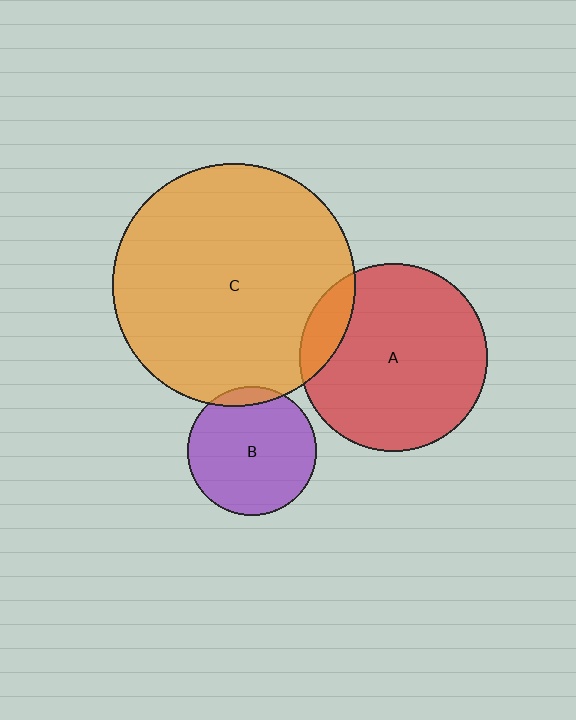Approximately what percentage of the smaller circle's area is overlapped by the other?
Approximately 10%.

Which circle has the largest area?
Circle C (orange).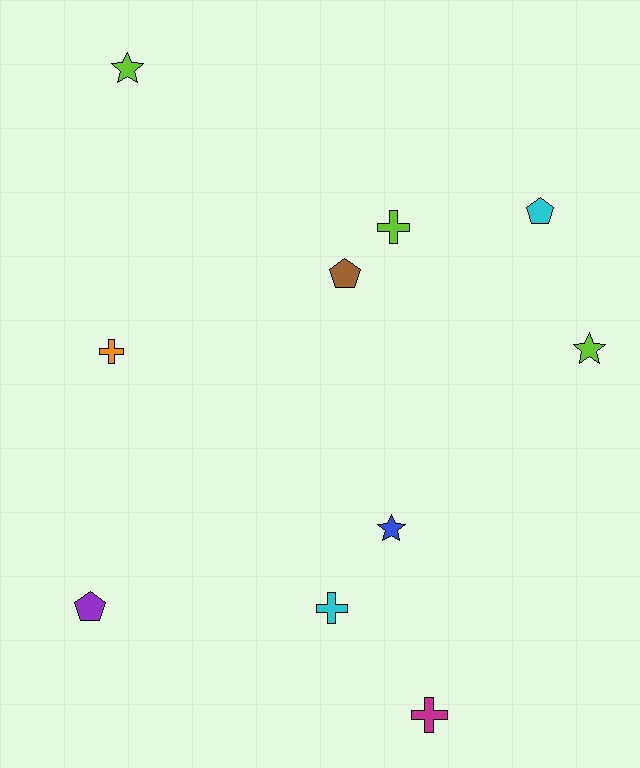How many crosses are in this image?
There are 4 crosses.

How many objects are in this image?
There are 10 objects.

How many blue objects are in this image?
There is 1 blue object.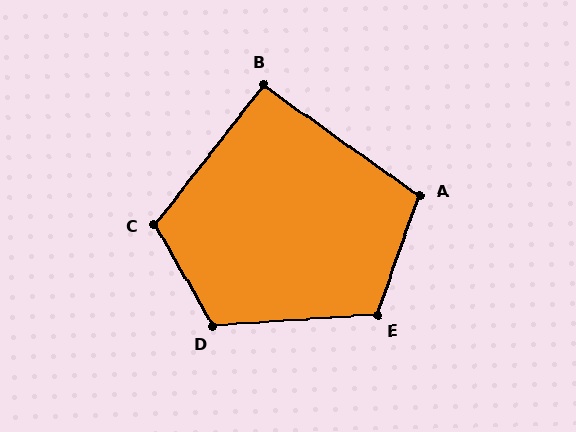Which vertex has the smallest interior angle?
B, at approximately 93 degrees.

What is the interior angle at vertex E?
Approximately 113 degrees (obtuse).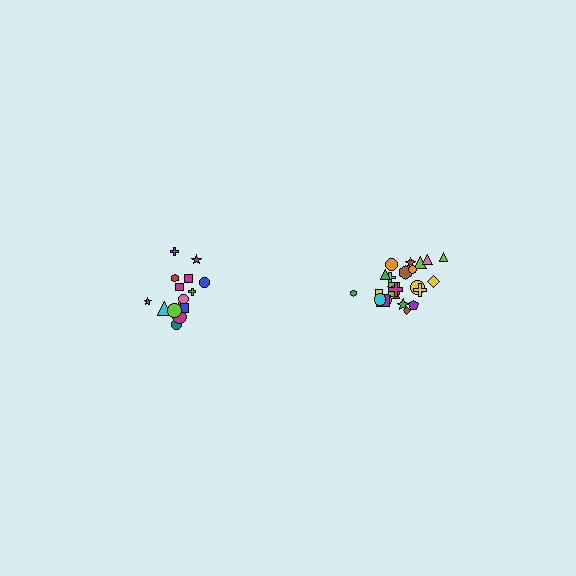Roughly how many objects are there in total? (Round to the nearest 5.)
Roughly 40 objects in total.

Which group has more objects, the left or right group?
The right group.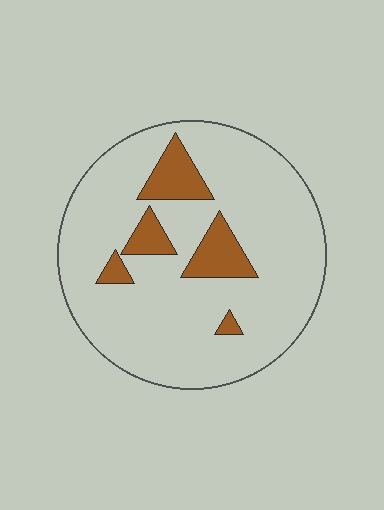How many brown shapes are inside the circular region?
5.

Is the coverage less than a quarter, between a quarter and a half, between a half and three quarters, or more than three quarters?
Less than a quarter.